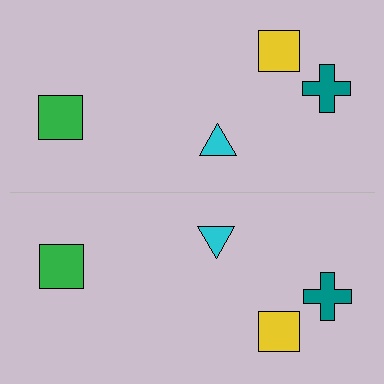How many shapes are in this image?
There are 8 shapes in this image.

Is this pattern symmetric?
Yes, this pattern has bilateral (reflection) symmetry.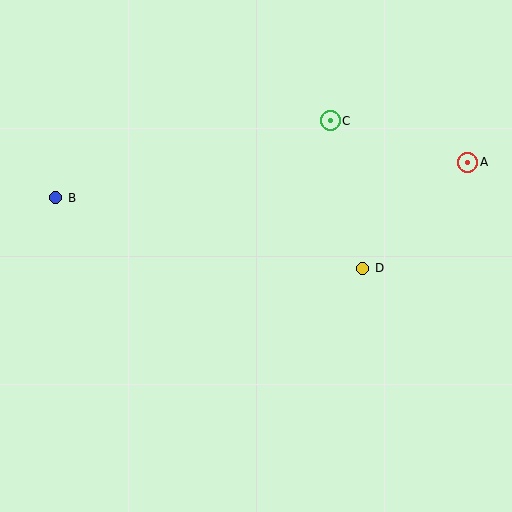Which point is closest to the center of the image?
Point D at (363, 268) is closest to the center.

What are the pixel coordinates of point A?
Point A is at (468, 162).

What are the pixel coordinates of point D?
Point D is at (363, 268).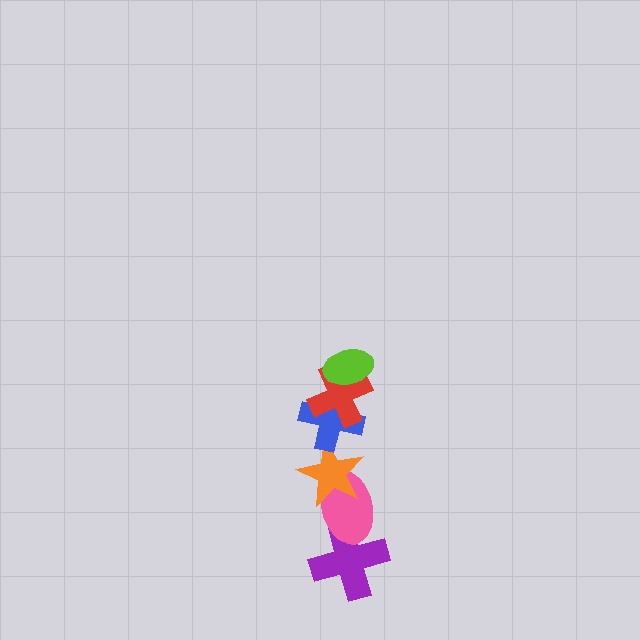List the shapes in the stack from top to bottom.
From top to bottom: the lime ellipse, the red cross, the blue cross, the orange star, the pink ellipse, the purple cross.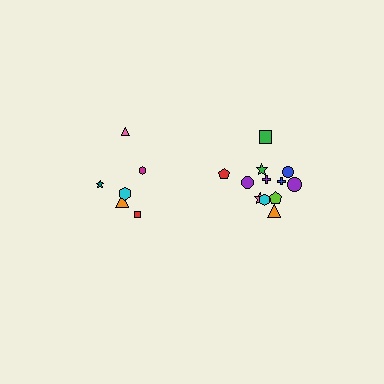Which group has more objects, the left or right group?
The right group.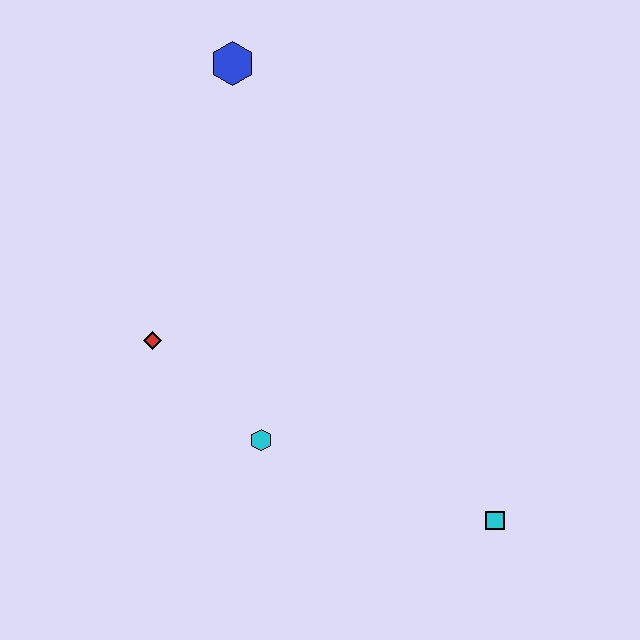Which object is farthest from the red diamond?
The cyan square is farthest from the red diamond.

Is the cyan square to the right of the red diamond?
Yes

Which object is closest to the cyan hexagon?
The red diamond is closest to the cyan hexagon.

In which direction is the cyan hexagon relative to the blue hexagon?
The cyan hexagon is below the blue hexagon.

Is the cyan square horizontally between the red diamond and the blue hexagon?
No